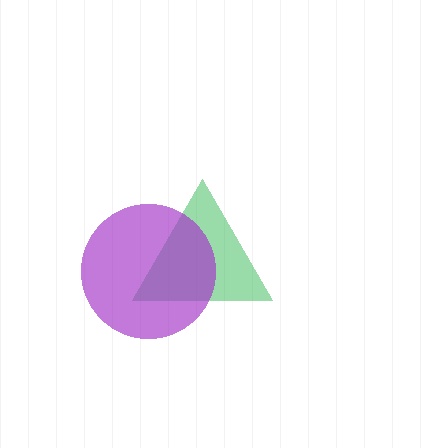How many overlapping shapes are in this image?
There are 2 overlapping shapes in the image.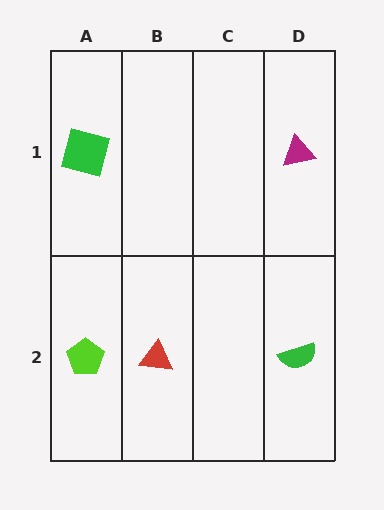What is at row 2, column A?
A lime pentagon.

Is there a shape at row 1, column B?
No, that cell is empty.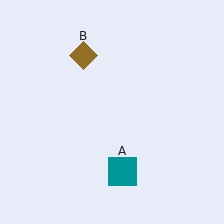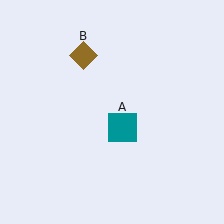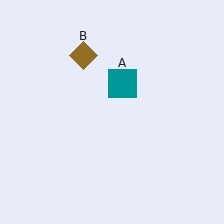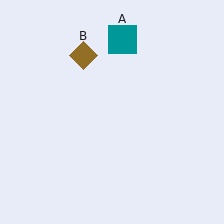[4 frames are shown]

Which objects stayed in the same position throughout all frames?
Brown diamond (object B) remained stationary.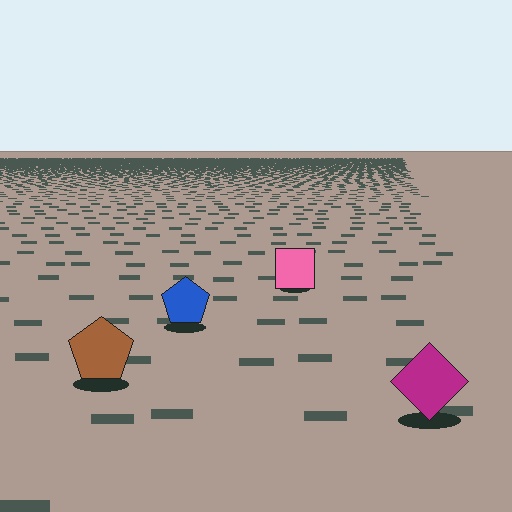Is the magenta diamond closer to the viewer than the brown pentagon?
Yes. The magenta diamond is closer — you can tell from the texture gradient: the ground texture is coarser near it.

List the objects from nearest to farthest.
From nearest to farthest: the magenta diamond, the brown pentagon, the blue pentagon, the pink square.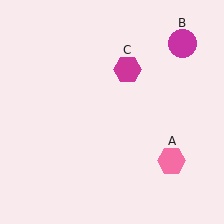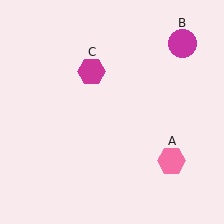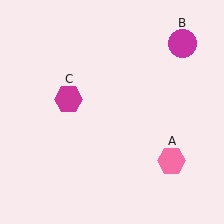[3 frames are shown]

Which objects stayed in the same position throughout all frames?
Pink hexagon (object A) and magenta circle (object B) remained stationary.